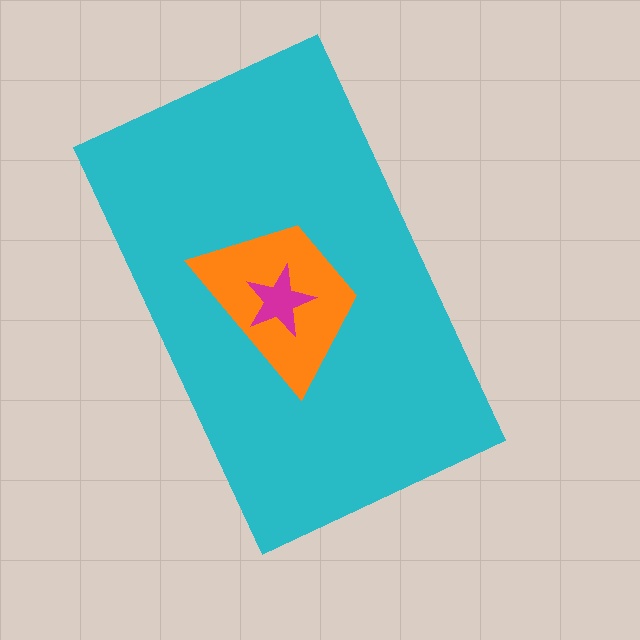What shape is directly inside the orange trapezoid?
The magenta star.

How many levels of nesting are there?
3.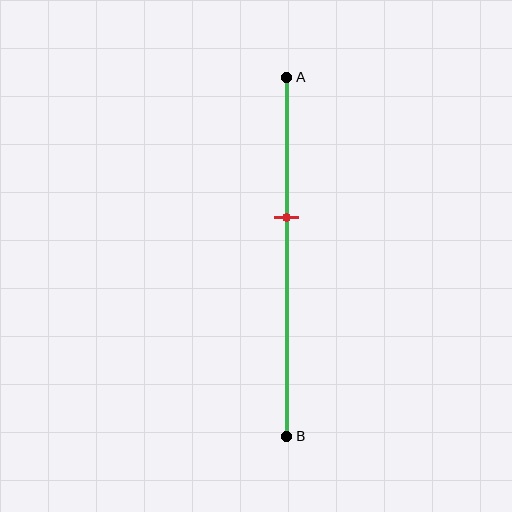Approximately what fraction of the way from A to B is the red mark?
The red mark is approximately 40% of the way from A to B.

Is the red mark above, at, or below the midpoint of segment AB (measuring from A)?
The red mark is above the midpoint of segment AB.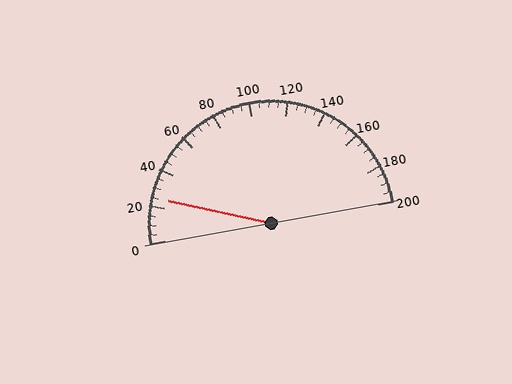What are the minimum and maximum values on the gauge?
The gauge ranges from 0 to 200.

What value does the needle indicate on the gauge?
The needle indicates approximately 25.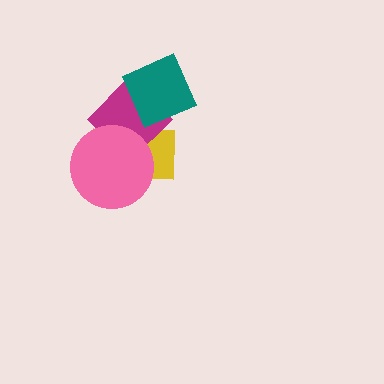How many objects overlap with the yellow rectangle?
3 objects overlap with the yellow rectangle.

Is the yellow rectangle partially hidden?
Yes, it is partially covered by another shape.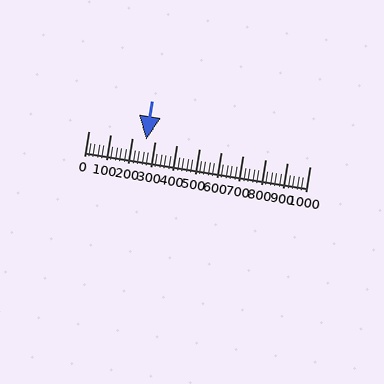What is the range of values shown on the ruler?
The ruler shows values from 0 to 1000.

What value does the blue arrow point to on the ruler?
The blue arrow points to approximately 260.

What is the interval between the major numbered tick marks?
The major tick marks are spaced 100 units apart.